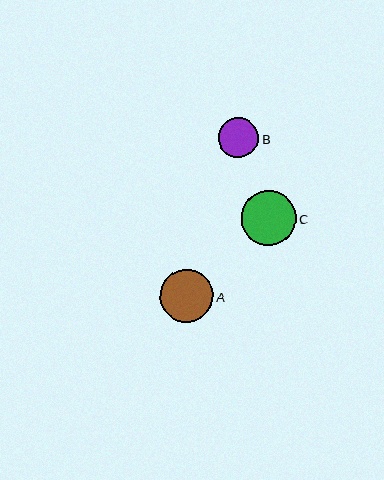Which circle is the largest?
Circle C is the largest with a size of approximately 55 pixels.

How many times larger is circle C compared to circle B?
Circle C is approximately 1.4 times the size of circle B.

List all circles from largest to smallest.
From largest to smallest: C, A, B.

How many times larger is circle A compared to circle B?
Circle A is approximately 1.3 times the size of circle B.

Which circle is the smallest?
Circle B is the smallest with a size of approximately 40 pixels.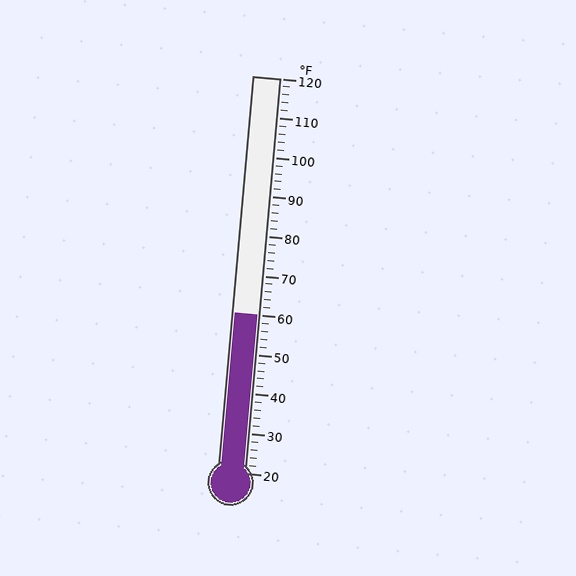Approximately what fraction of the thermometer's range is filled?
The thermometer is filled to approximately 40% of its range.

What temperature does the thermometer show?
The thermometer shows approximately 60°F.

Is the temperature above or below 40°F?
The temperature is above 40°F.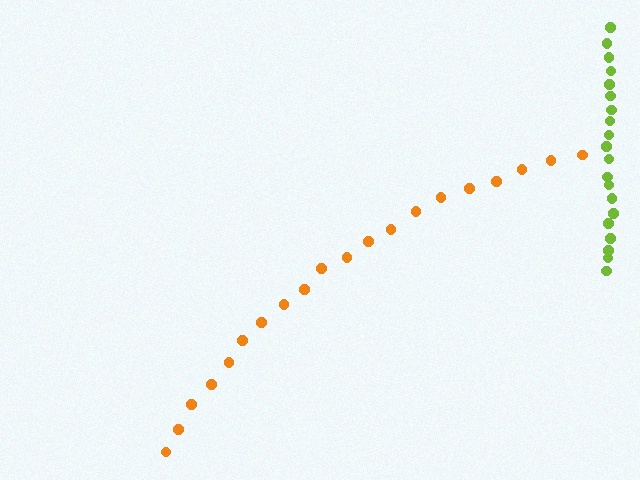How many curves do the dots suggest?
There are 2 distinct paths.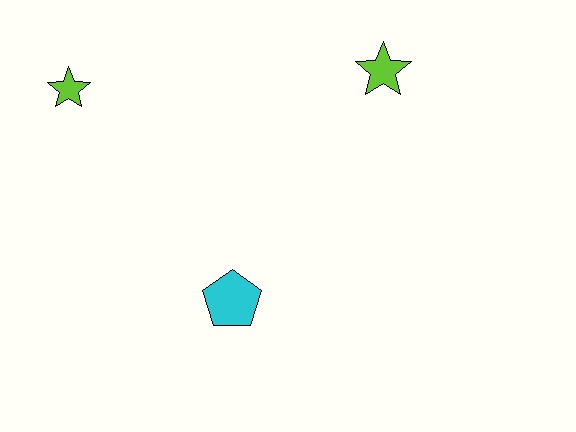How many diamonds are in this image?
There are no diamonds.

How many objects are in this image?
There are 3 objects.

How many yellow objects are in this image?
There are no yellow objects.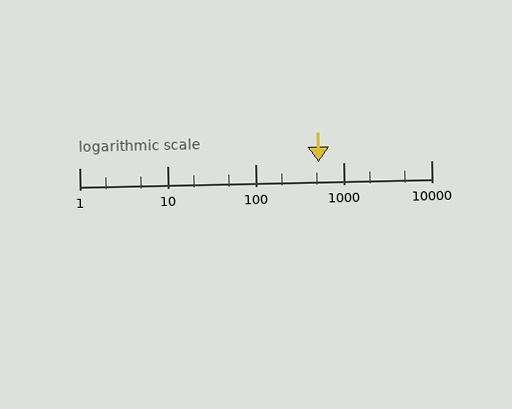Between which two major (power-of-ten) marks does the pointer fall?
The pointer is between 100 and 1000.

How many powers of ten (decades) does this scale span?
The scale spans 4 decades, from 1 to 10000.